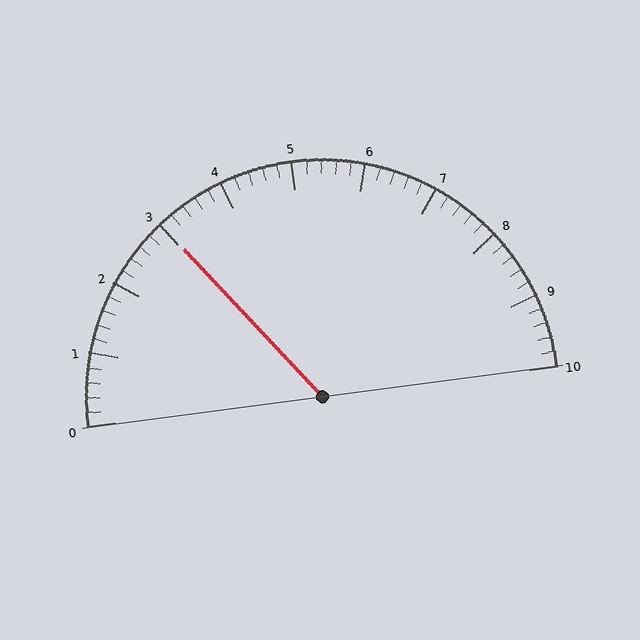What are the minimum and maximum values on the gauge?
The gauge ranges from 0 to 10.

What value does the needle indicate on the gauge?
The needle indicates approximately 3.0.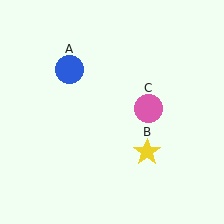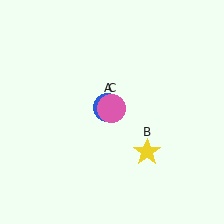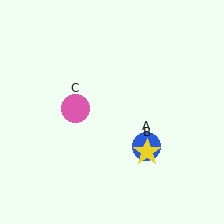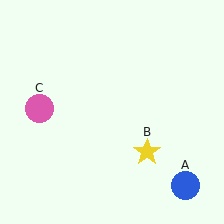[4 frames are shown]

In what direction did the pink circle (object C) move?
The pink circle (object C) moved left.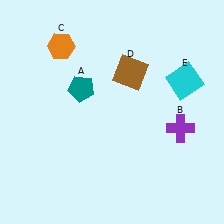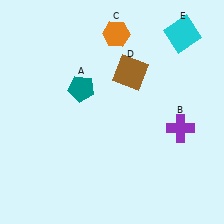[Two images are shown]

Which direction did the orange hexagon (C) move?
The orange hexagon (C) moved right.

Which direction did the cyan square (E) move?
The cyan square (E) moved up.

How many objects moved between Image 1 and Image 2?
2 objects moved between the two images.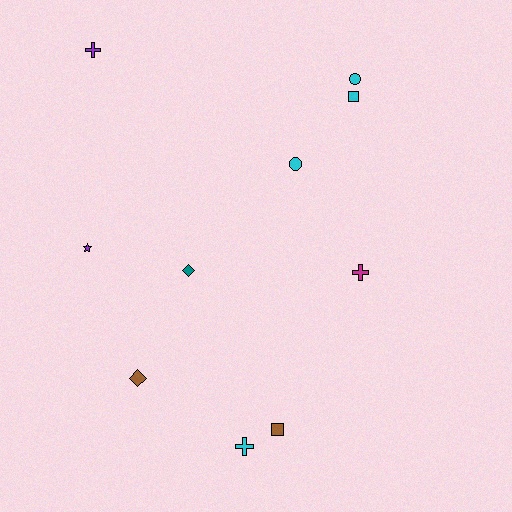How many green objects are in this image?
There are no green objects.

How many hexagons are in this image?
There are no hexagons.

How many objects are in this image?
There are 10 objects.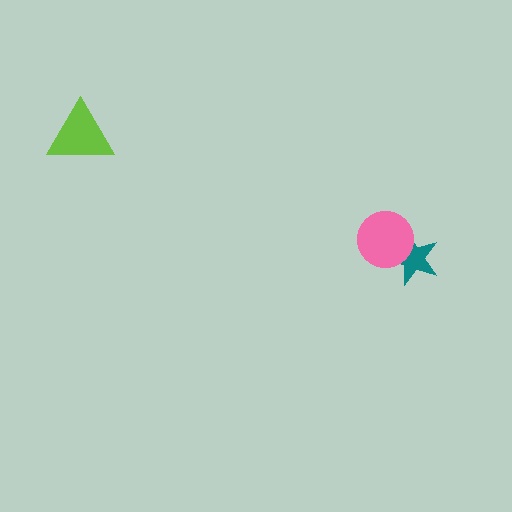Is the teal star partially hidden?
Yes, it is partially covered by another shape.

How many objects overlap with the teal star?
1 object overlaps with the teal star.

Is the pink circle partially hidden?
No, no other shape covers it.